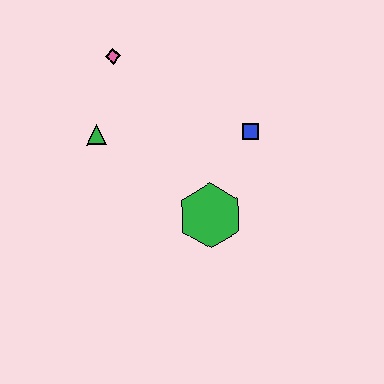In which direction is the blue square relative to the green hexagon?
The blue square is above the green hexagon.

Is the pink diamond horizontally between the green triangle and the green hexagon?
Yes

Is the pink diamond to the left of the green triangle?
No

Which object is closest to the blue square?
The green hexagon is closest to the blue square.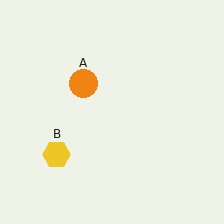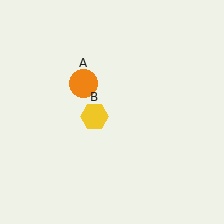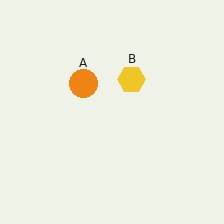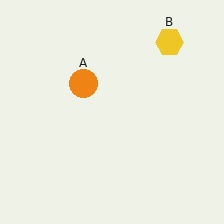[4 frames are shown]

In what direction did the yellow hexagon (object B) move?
The yellow hexagon (object B) moved up and to the right.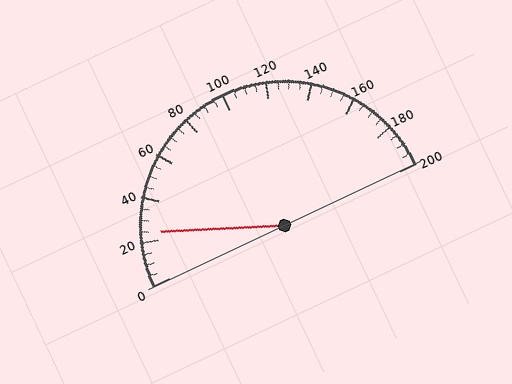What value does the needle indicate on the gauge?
The needle indicates approximately 25.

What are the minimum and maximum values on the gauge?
The gauge ranges from 0 to 200.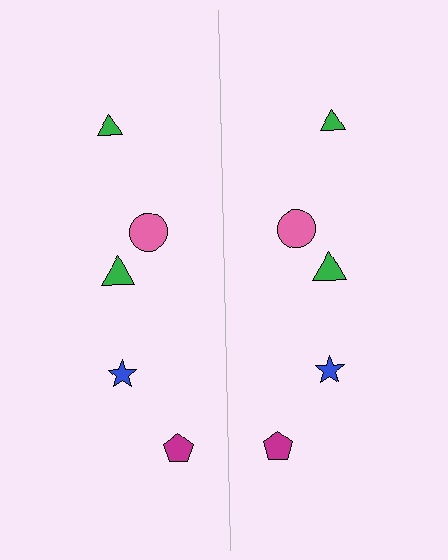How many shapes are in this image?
There are 10 shapes in this image.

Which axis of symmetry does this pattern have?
The pattern has a vertical axis of symmetry running through the center of the image.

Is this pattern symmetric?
Yes, this pattern has bilateral (reflection) symmetry.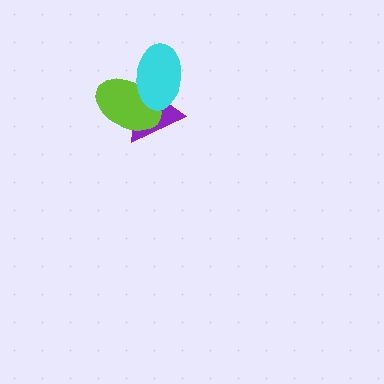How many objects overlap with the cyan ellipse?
2 objects overlap with the cyan ellipse.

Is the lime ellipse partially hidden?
Yes, it is partially covered by another shape.